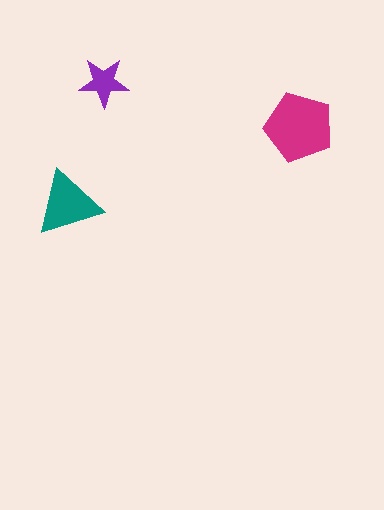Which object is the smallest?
The purple star.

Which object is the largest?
The magenta pentagon.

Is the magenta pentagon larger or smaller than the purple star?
Larger.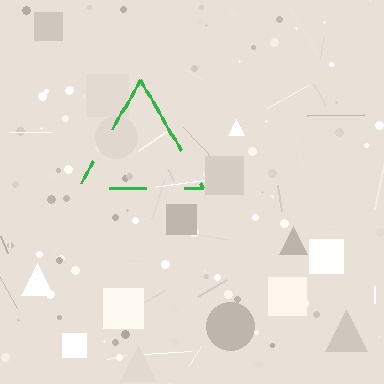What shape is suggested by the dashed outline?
The dashed outline suggests a triangle.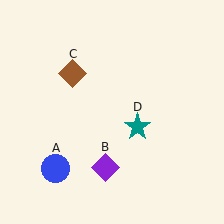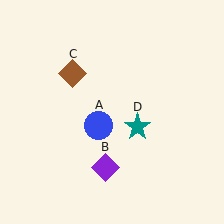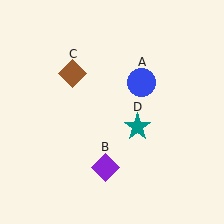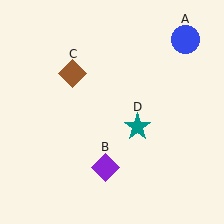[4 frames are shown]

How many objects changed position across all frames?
1 object changed position: blue circle (object A).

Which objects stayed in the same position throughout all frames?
Purple diamond (object B) and brown diamond (object C) and teal star (object D) remained stationary.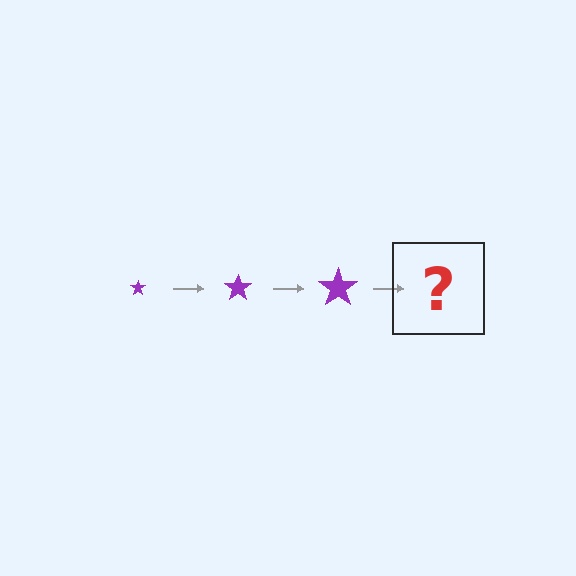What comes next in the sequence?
The next element should be a purple star, larger than the previous one.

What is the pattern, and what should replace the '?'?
The pattern is that the star gets progressively larger each step. The '?' should be a purple star, larger than the previous one.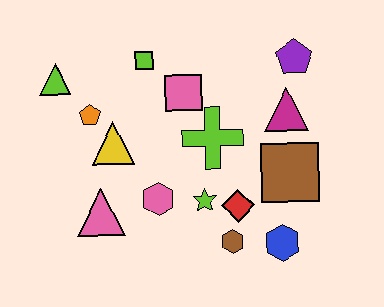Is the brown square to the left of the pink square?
No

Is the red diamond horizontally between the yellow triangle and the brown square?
Yes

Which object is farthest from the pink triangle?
The purple pentagon is farthest from the pink triangle.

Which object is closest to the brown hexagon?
The red diamond is closest to the brown hexagon.